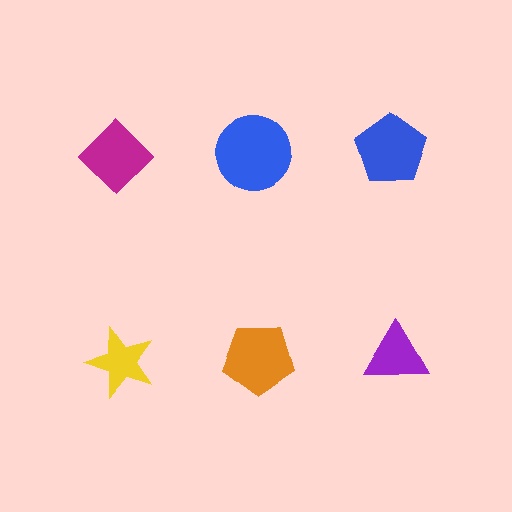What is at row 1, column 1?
A magenta diamond.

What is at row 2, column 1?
A yellow star.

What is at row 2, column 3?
A purple triangle.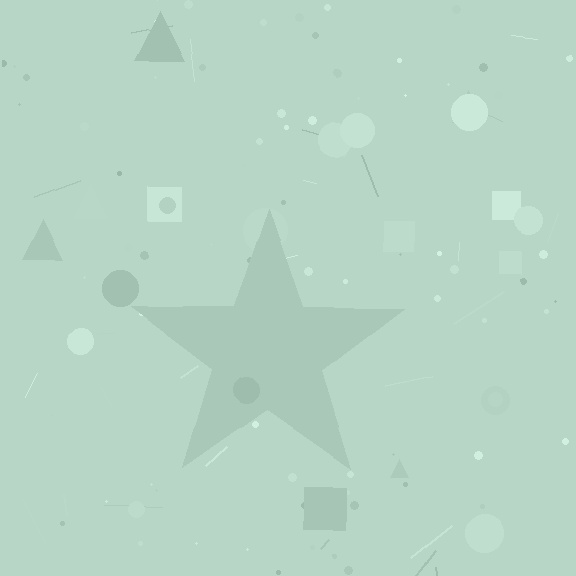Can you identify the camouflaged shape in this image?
The camouflaged shape is a star.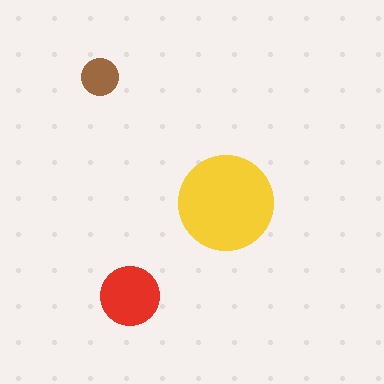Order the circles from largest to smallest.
the yellow one, the red one, the brown one.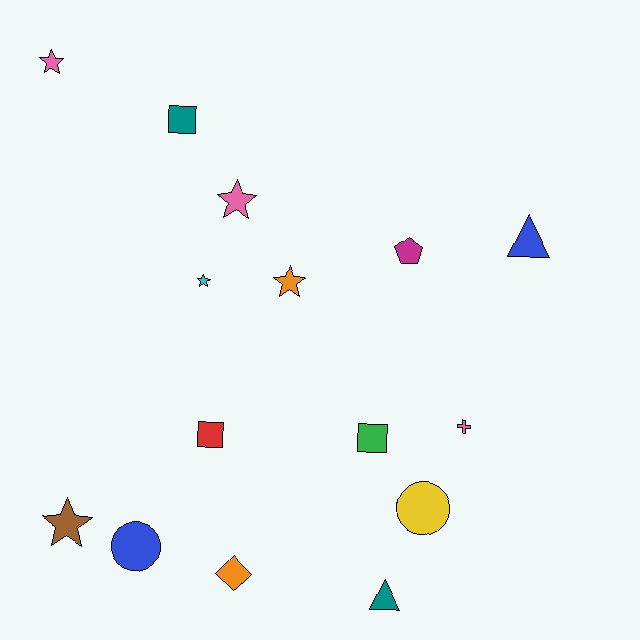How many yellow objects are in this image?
There is 1 yellow object.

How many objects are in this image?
There are 15 objects.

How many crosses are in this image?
There is 1 cross.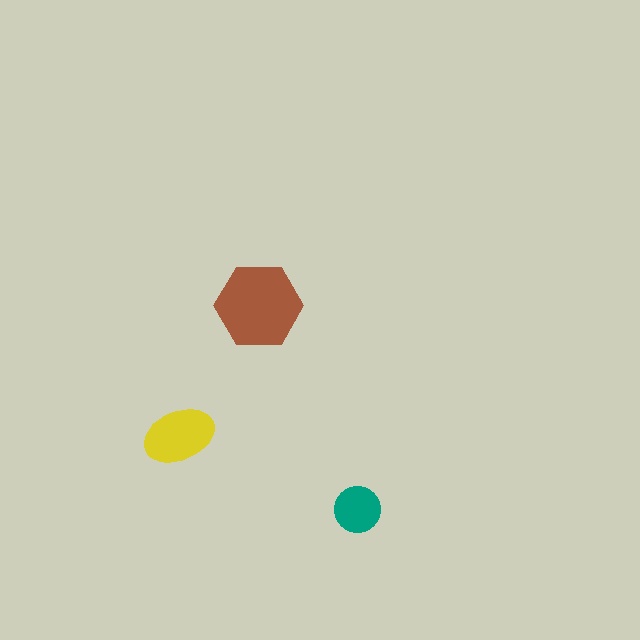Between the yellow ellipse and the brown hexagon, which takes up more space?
The brown hexagon.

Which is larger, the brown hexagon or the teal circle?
The brown hexagon.